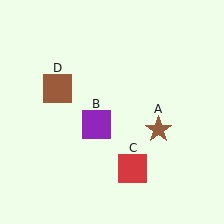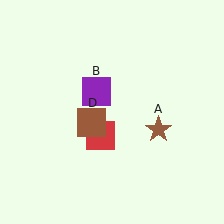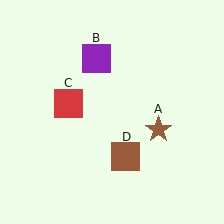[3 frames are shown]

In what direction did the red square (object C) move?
The red square (object C) moved up and to the left.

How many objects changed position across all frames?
3 objects changed position: purple square (object B), red square (object C), brown square (object D).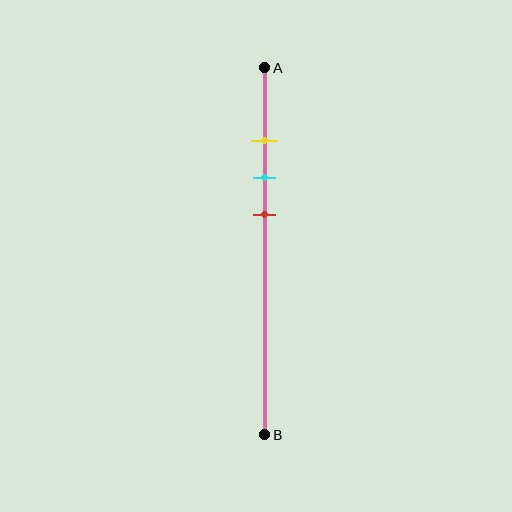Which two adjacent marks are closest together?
The yellow and cyan marks are the closest adjacent pair.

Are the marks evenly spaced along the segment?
Yes, the marks are approximately evenly spaced.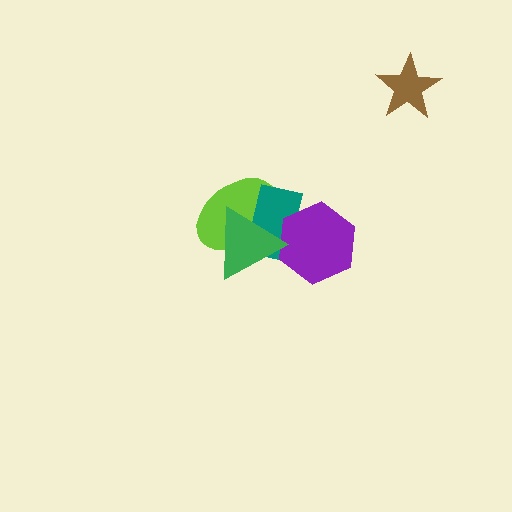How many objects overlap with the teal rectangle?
3 objects overlap with the teal rectangle.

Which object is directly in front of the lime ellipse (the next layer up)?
The teal rectangle is directly in front of the lime ellipse.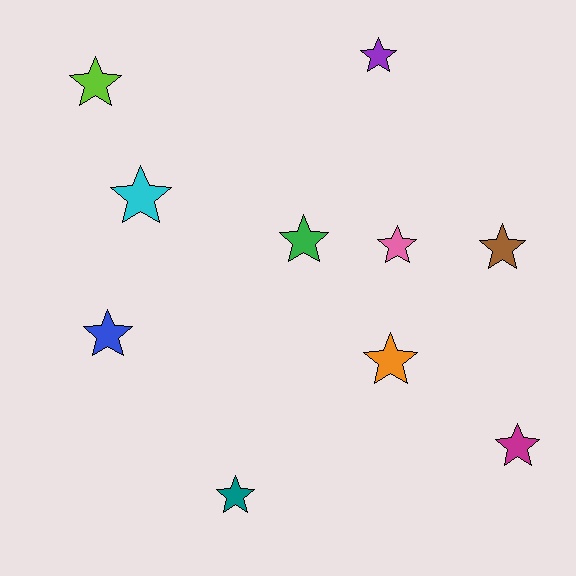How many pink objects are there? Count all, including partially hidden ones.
There is 1 pink object.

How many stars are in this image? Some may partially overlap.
There are 10 stars.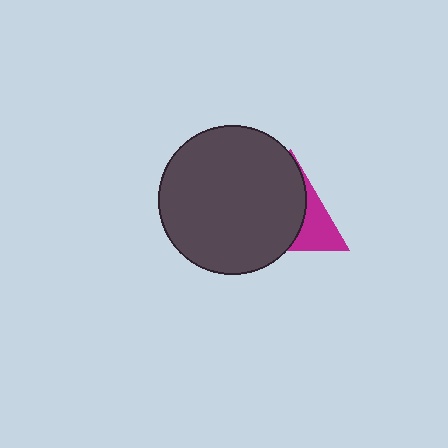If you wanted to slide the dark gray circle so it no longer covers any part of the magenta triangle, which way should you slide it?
Slide it left — that is the most direct way to separate the two shapes.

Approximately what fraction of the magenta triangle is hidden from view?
Roughly 67% of the magenta triangle is hidden behind the dark gray circle.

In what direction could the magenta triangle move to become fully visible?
The magenta triangle could move right. That would shift it out from behind the dark gray circle entirely.